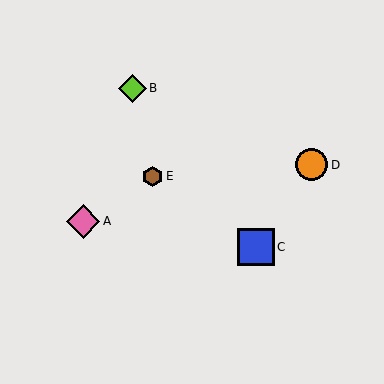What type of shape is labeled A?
Shape A is a pink diamond.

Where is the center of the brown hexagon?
The center of the brown hexagon is at (153, 176).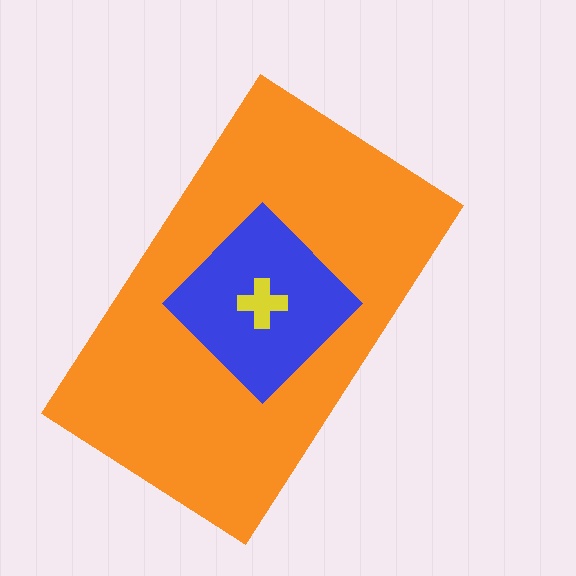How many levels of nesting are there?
3.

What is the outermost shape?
The orange rectangle.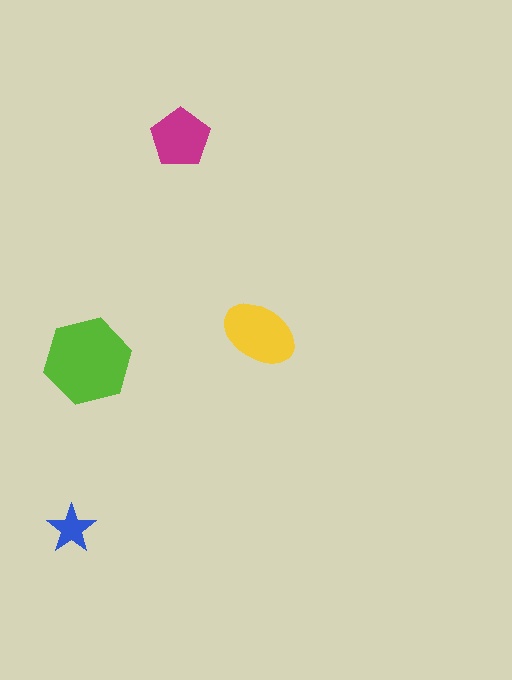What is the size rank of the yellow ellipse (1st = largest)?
2nd.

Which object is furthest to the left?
The blue star is leftmost.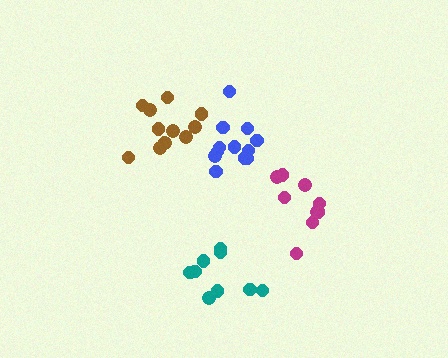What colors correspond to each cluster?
The clusters are colored: brown, teal, blue, magenta.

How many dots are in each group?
Group 1: 12 dots, Group 2: 9 dots, Group 3: 12 dots, Group 4: 10 dots (43 total).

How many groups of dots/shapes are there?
There are 4 groups.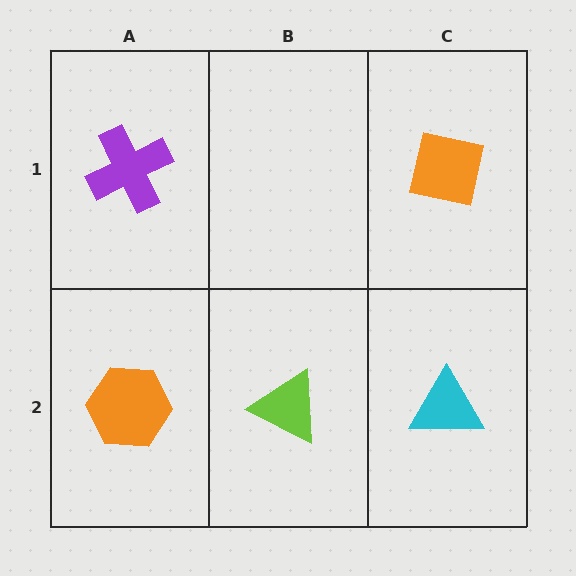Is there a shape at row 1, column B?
No, that cell is empty.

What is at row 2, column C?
A cyan triangle.